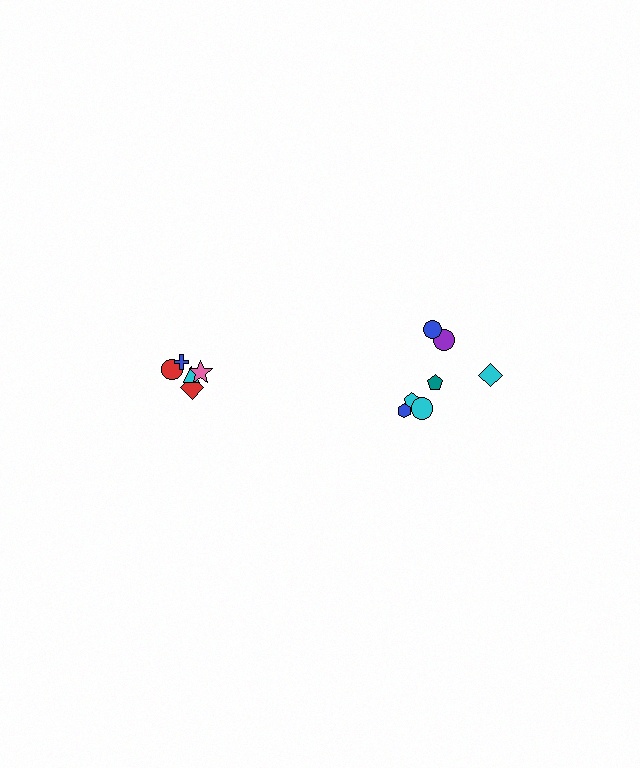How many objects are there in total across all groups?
There are 12 objects.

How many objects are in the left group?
There are 5 objects.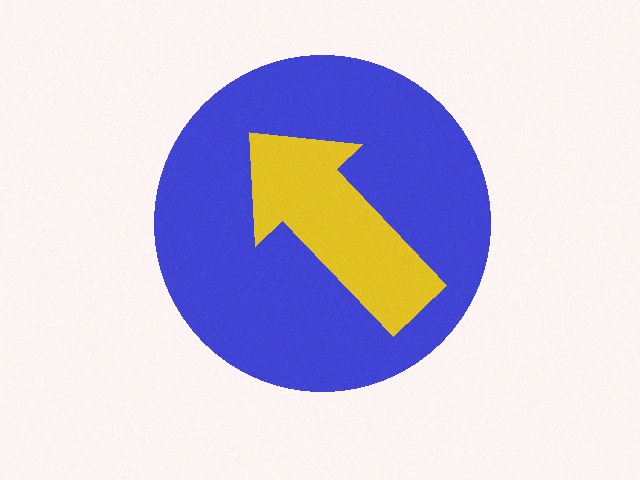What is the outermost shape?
The blue circle.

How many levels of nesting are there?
2.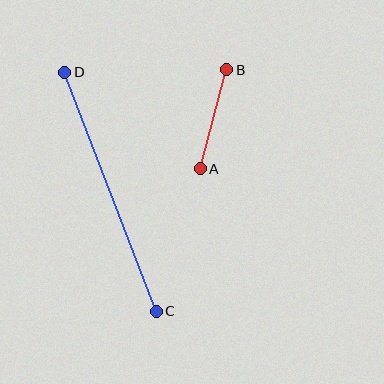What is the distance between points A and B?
The distance is approximately 102 pixels.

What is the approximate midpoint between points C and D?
The midpoint is at approximately (110, 192) pixels.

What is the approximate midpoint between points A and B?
The midpoint is at approximately (214, 119) pixels.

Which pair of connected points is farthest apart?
Points C and D are farthest apart.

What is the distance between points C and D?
The distance is approximately 256 pixels.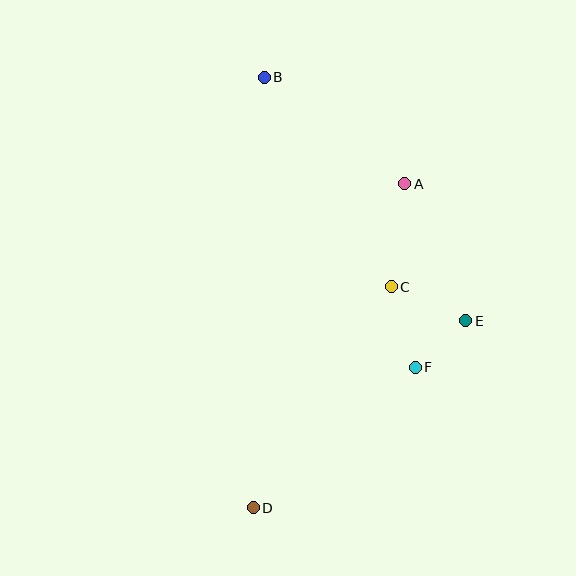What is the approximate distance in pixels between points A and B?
The distance between A and B is approximately 176 pixels.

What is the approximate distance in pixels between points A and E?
The distance between A and E is approximately 150 pixels.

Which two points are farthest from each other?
Points B and D are farthest from each other.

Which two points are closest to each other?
Points E and F are closest to each other.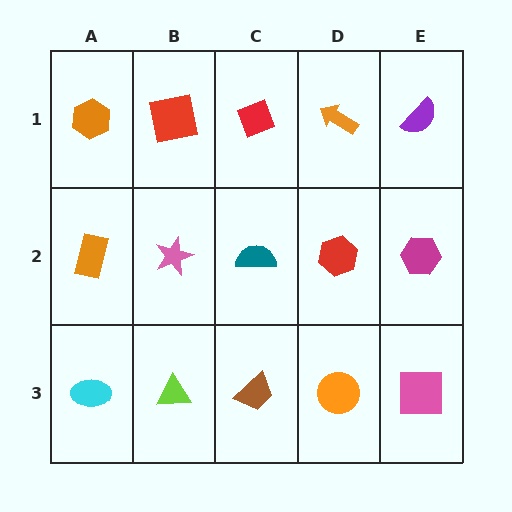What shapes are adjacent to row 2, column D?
An orange arrow (row 1, column D), an orange circle (row 3, column D), a teal semicircle (row 2, column C), a magenta hexagon (row 2, column E).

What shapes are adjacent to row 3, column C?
A teal semicircle (row 2, column C), a lime triangle (row 3, column B), an orange circle (row 3, column D).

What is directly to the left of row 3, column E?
An orange circle.